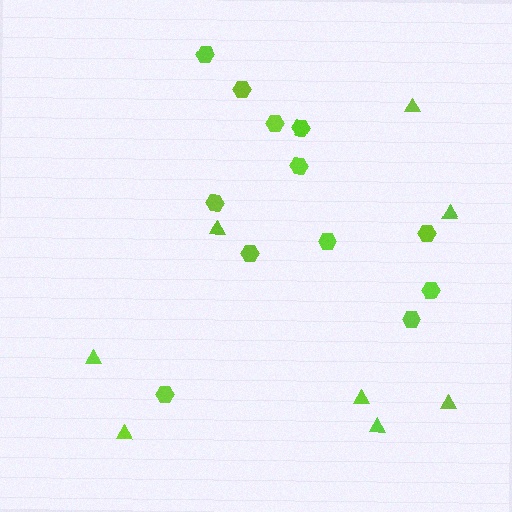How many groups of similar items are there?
There are 2 groups: one group of triangles (8) and one group of hexagons (12).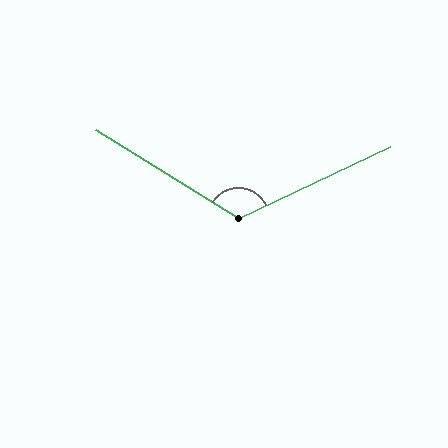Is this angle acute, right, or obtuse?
It is obtuse.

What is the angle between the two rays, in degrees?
Approximately 123 degrees.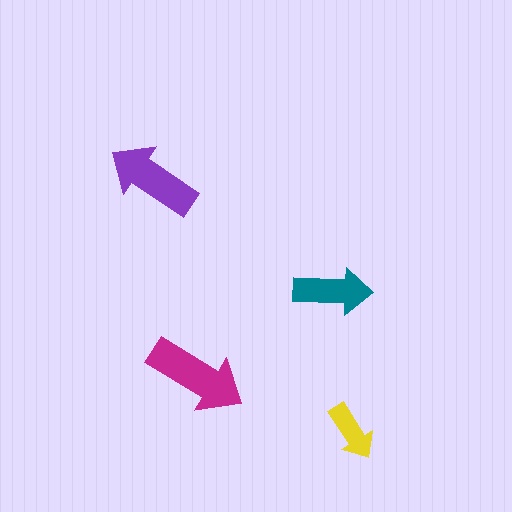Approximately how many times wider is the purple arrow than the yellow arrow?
About 1.5 times wider.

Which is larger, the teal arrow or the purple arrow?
The purple one.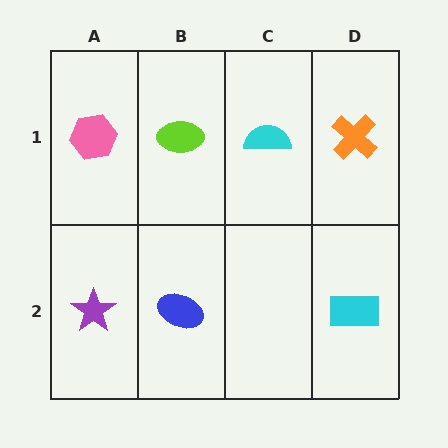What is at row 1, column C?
A cyan semicircle.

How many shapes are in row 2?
3 shapes.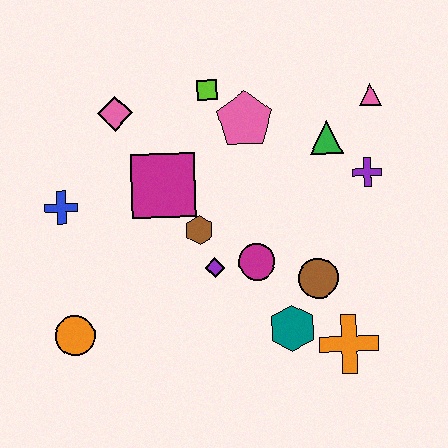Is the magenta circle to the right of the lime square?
Yes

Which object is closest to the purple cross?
The green triangle is closest to the purple cross.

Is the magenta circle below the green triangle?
Yes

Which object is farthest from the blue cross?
The pink triangle is farthest from the blue cross.